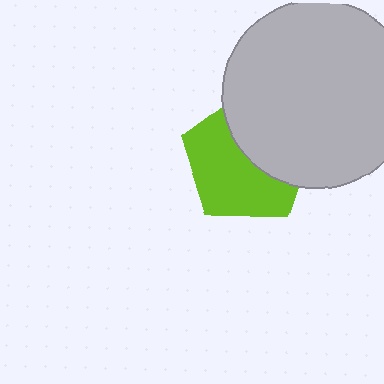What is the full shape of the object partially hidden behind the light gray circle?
The partially hidden object is a lime pentagon.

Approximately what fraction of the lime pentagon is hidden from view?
Roughly 44% of the lime pentagon is hidden behind the light gray circle.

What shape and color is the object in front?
The object in front is a light gray circle.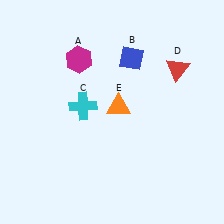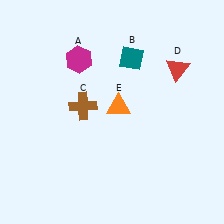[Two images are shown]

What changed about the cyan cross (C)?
In Image 1, C is cyan. In Image 2, it changed to brown.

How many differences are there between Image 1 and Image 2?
There are 2 differences between the two images.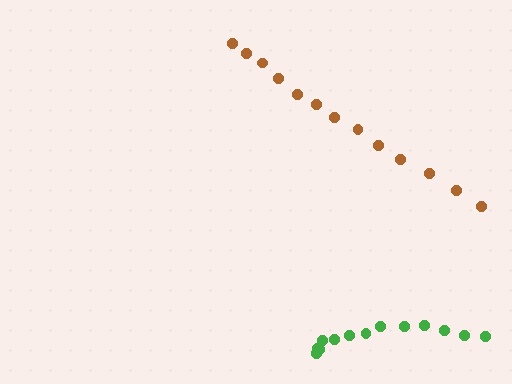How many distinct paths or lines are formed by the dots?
There are 2 distinct paths.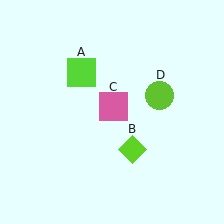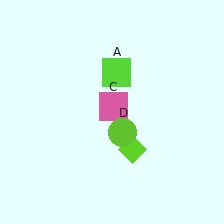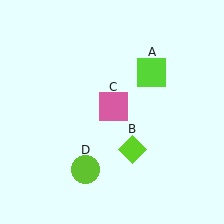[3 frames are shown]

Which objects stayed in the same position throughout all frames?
Lime diamond (object B) and pink square (object C) remained stationary.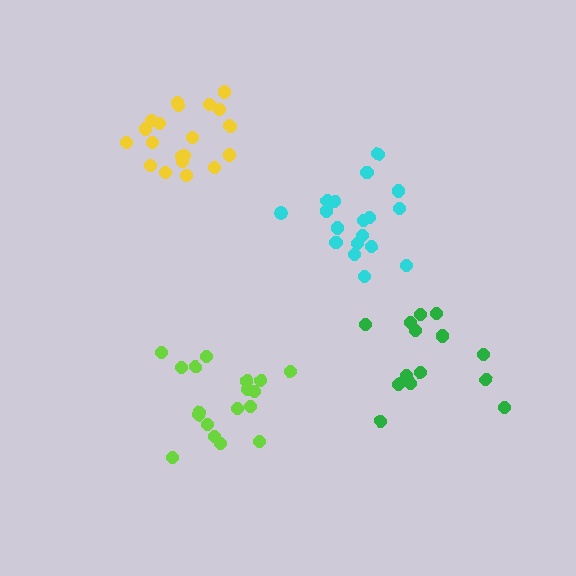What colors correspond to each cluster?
The clusters are colored: lime, cyan, yellow, green.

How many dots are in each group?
Group 1: 18 dots, Group 2: 18 dots, Group 3: 21 dots, Group 4: 15 dots (72 total).